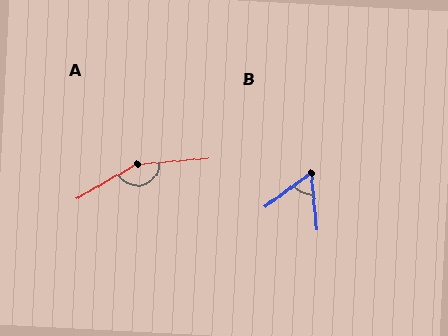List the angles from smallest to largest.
B (59°), A (155°).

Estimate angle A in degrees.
Approximately 155 degrees.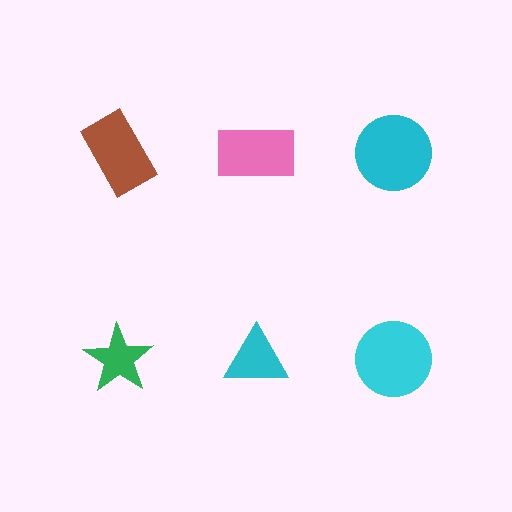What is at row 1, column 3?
A cyan circle.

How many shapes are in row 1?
3 shapes.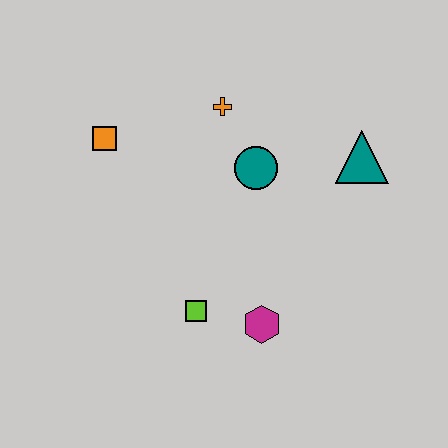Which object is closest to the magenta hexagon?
The lime square is closest to the magenta hexagon.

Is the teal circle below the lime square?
No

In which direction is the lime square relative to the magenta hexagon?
The lime square is to the left of the magenta hexagon.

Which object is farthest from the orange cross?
The magenta hexagon is farthest from the orange cross.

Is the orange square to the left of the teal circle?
Yes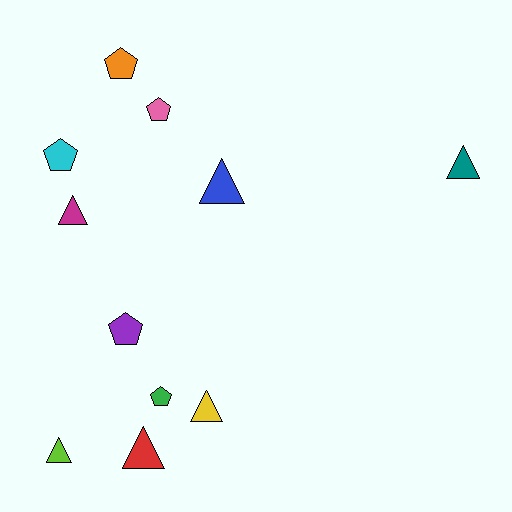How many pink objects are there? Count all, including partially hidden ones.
There is 1 pink object.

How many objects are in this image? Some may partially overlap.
There are 11 objects.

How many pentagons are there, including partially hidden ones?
There are 5 pentagons.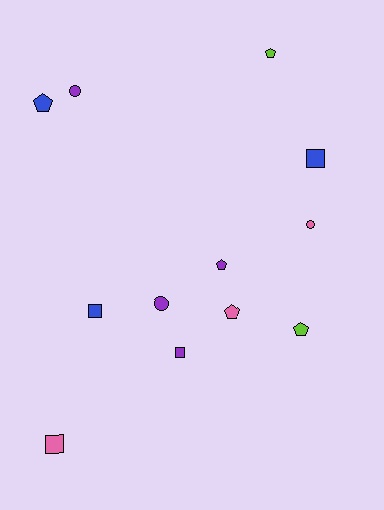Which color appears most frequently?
Purple, with 4 objects.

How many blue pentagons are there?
There is 1 blue pentagon.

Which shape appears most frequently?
Pentagon, with 5 objects.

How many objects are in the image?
There are 12 objects.